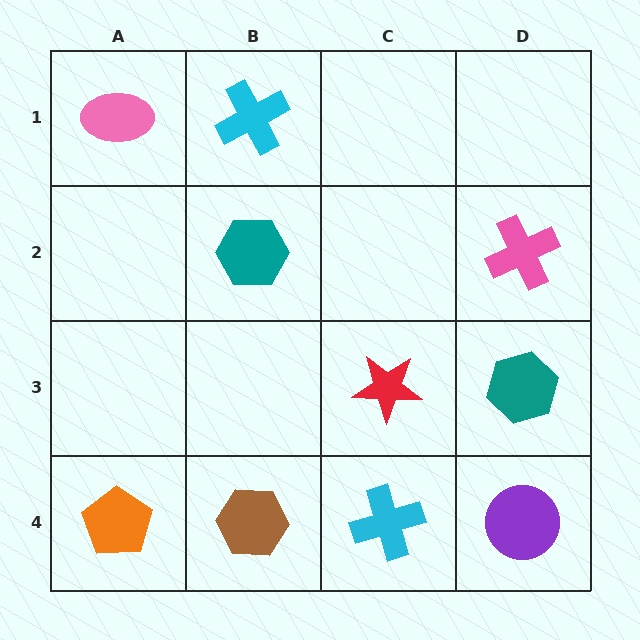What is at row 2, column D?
A pink cross.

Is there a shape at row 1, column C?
No, that cell is empty.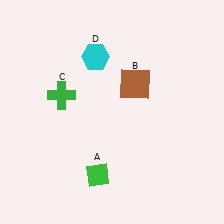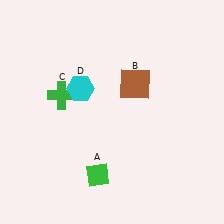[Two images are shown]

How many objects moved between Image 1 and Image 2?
1 object moved between the two images.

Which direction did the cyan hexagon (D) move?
The cyan hexagon (D) moved down.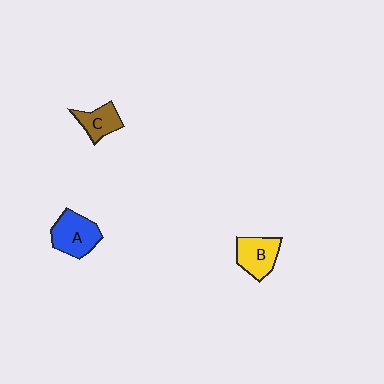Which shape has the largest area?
Shape A (blue).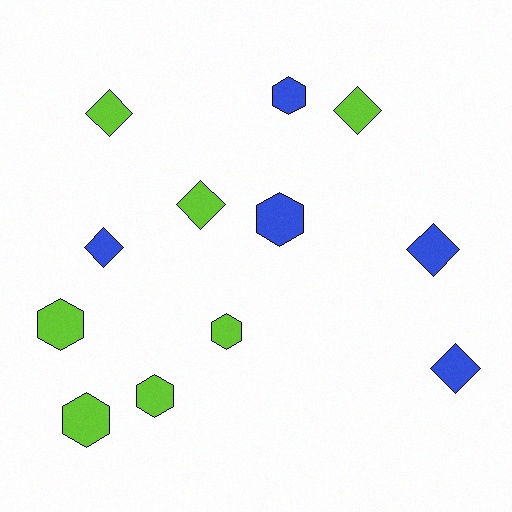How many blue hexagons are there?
There are 2 blue hexagons.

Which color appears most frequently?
Lime, with 7 objects.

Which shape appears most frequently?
Hexagon, with 6 objects.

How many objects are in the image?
There are 12 objects.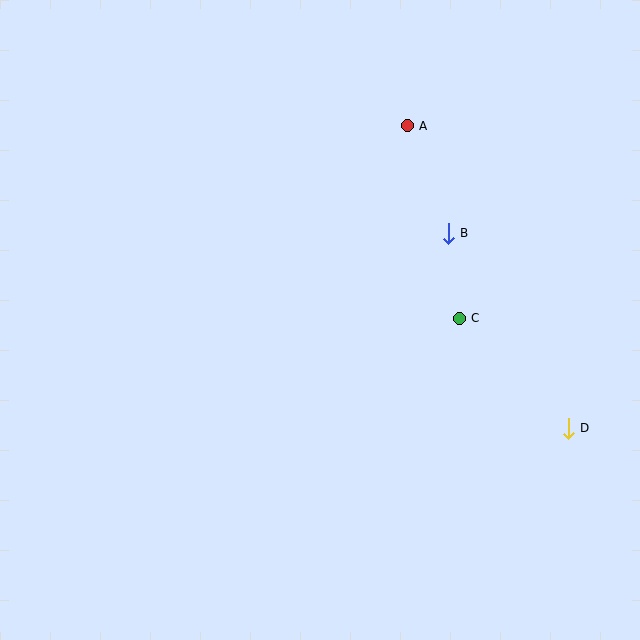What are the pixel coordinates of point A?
Point A is at (407, 126).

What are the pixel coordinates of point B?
Point B is at (448, 233).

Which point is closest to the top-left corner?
Point A is closest to the top-left corner.